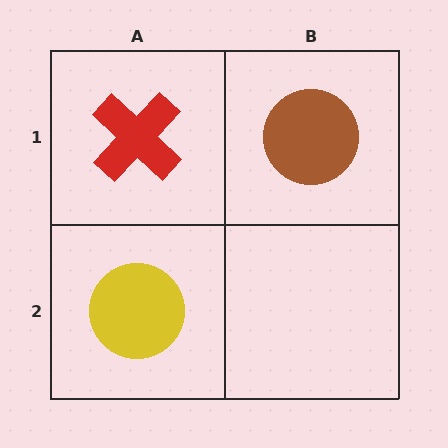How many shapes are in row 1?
2 shapes.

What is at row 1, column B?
A brown circle.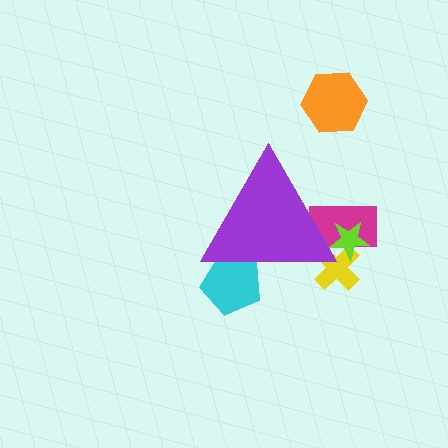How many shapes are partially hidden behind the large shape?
4 shapes are partially hidden.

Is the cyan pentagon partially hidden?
Yes, the cyan pentagon is partially hidden behind the purple triangle.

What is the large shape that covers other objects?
A purple triangle.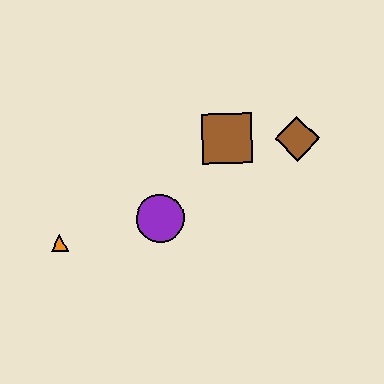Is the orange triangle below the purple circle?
Yes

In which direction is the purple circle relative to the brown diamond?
The purple circle is to the left of the brown diamond.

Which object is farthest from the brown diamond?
The orange triangle is farthest from the brown diamond.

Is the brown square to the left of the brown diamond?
Yes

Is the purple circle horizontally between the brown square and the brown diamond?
No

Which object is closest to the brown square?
The brown diamond is closest to the brown square.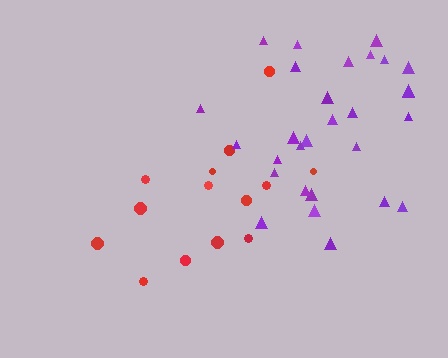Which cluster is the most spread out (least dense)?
Red.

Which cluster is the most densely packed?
Purple.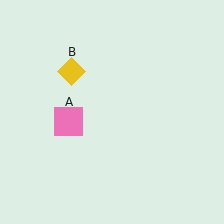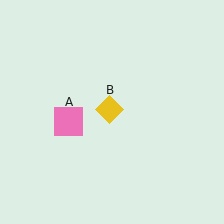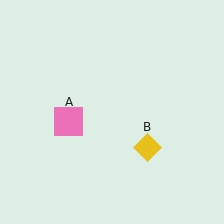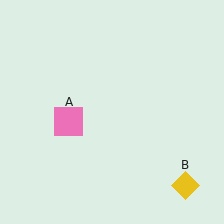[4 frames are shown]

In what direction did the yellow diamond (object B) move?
The yellow diamond (object B) moved down and to the right.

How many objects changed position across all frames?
1 object changed position: yellow diamond (object B).